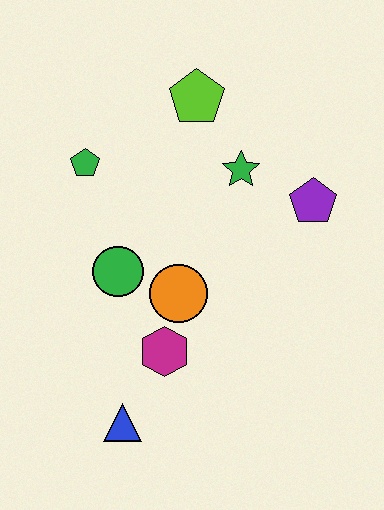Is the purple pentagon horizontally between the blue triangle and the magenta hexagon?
No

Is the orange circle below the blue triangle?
No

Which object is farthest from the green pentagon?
The blue triangle is farthest from the green pentagon.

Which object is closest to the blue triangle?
The magenta hexagon is closest to the blue triangle.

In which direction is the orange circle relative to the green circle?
The orange circle is to the right of the green circle.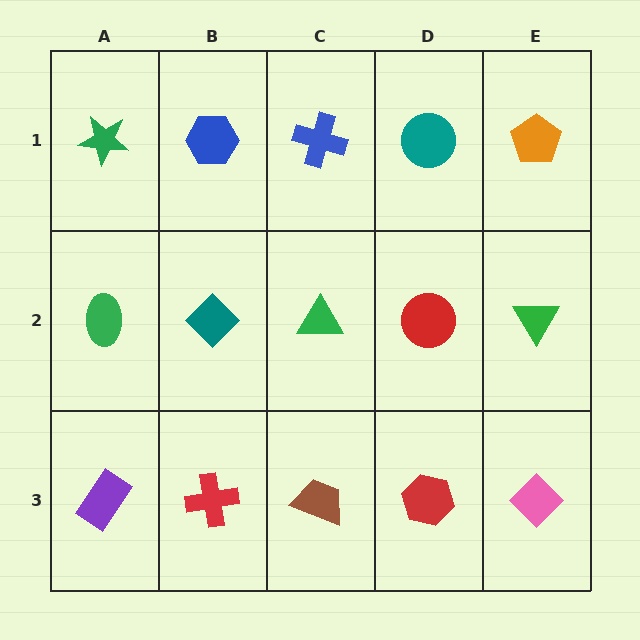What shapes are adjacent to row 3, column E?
A green triangle (row 2, column E), a red hexagon (row 3, column D).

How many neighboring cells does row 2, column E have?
3.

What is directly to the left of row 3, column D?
A brown trapezoid.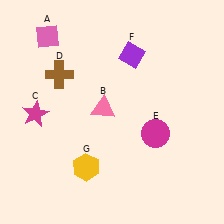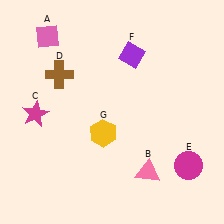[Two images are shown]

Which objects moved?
The objects that moved are: the pink triangle (B), the magenta circle (E), the yellow hexagon (G).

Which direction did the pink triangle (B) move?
The pink triangle (B) moved down.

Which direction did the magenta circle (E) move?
The magenta circle (E) moved right.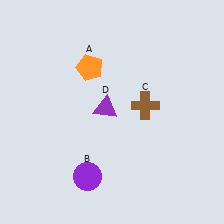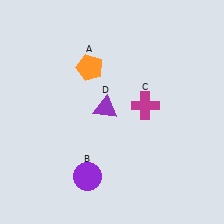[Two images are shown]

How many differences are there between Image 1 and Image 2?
There is 1 difference between the two images.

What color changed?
The cross (C) changed from brown in Image 1 to magenta in Image 2.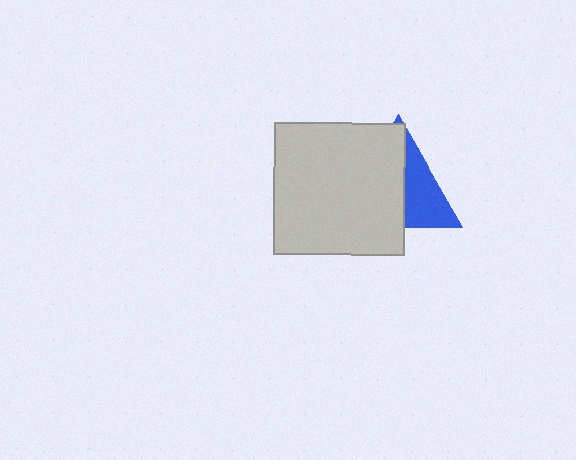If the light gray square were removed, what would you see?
You would see the complete blue triangle.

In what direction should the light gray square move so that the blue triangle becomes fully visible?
The light gray square should move left. That is the shortest direction to clear the overlap and leave the blue triangle fully visible.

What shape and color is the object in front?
The object in front is a light gray square.